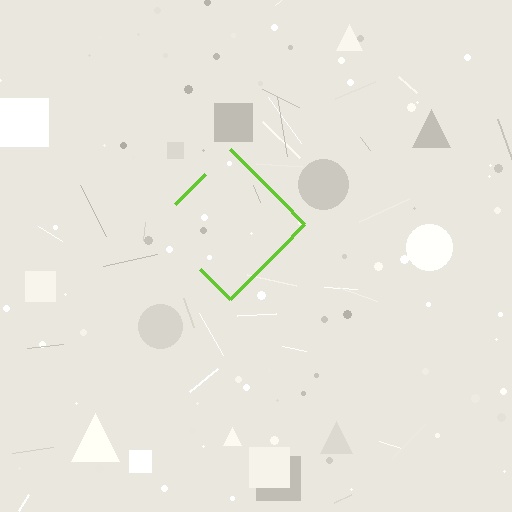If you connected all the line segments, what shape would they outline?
They would outline a diamond.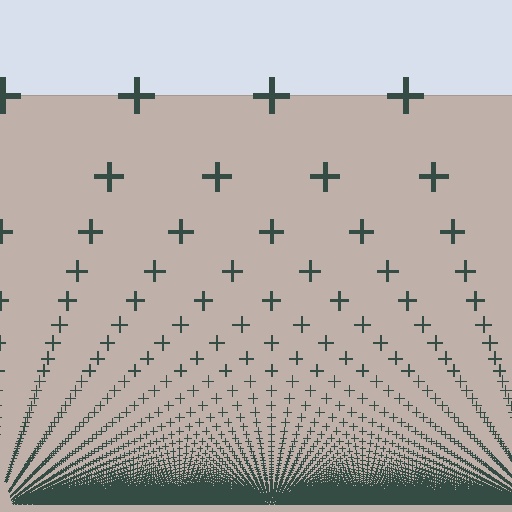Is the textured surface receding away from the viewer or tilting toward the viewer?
The surface appears to tilt toward the viewer. Texture elements get larger and sparser toward the top.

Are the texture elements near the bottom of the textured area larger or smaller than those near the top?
Smaller. The gradient is inverted — elements near the bottom are smaller and denser.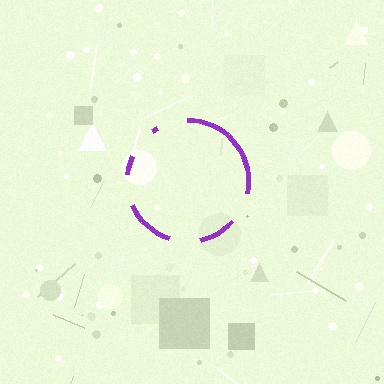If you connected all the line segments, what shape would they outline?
They would outline a circle.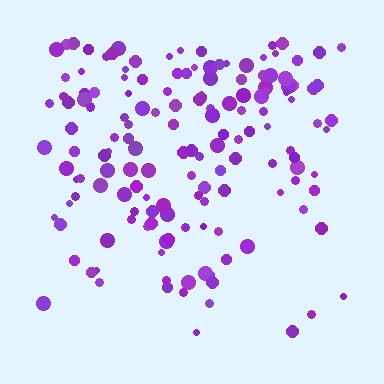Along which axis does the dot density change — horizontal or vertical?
Vertical.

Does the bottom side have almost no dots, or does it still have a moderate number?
Still a moderate number, just noticeably fewer than the top.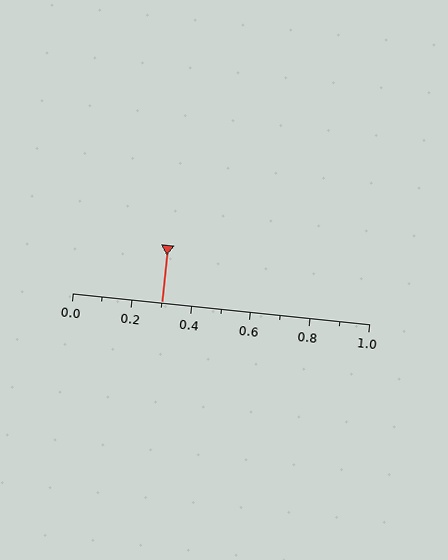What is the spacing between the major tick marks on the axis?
The major ticks are spaced 0.2 apart.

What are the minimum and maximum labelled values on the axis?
The axis runs from 0.0 to 1.0.